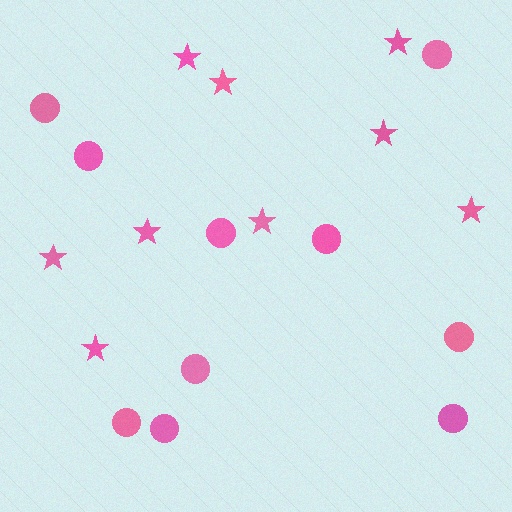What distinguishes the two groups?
There are 2 groups: one group of circles (10) and one group of stars (9).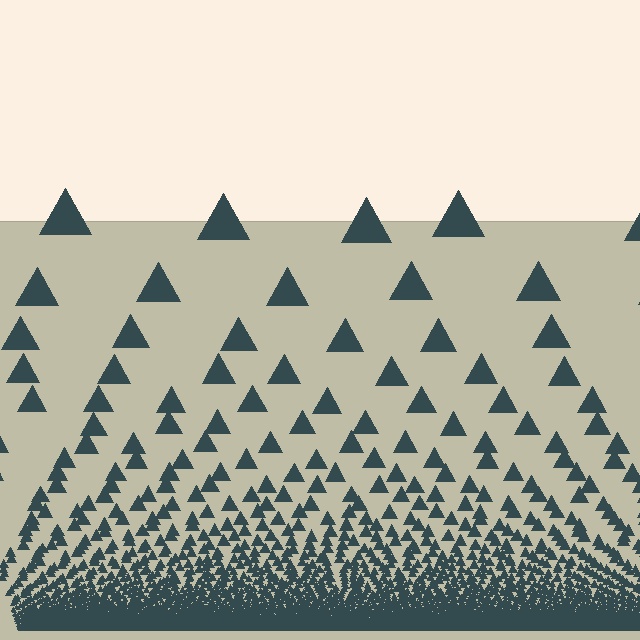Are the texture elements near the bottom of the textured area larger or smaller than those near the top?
Smaller. The gradient is inverted — elements near the bottom are smaller and denser.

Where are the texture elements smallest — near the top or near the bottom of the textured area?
Near the bottom.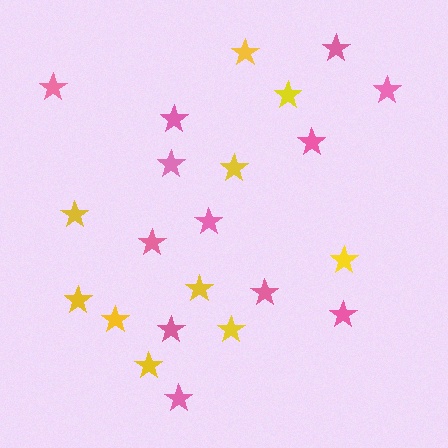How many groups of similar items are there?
There are 2 groups: one group of pink stars (12) and one group of yellow stars (10).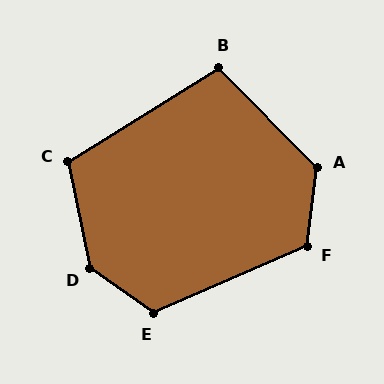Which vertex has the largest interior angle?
D, at approximately 137 degrees.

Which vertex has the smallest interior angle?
B, at approximately 102 degrees.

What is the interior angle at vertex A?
Approximately 128 degrees (obtuse).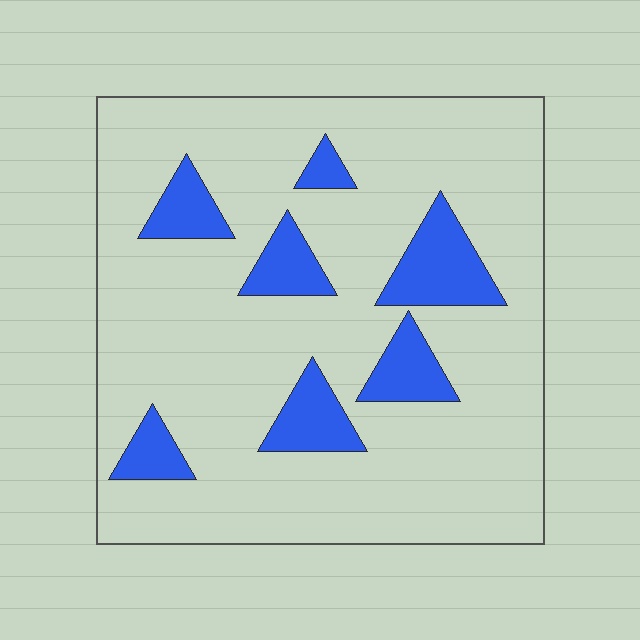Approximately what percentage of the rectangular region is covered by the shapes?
Approximately 15%.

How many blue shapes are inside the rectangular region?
7.